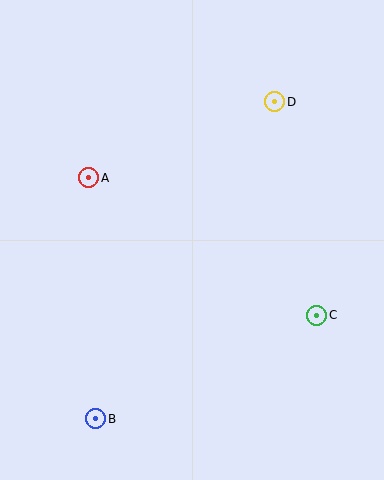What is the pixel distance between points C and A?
The distance between C and A is 266 pixels.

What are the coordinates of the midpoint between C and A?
The midpoint between C and A is at (203, 246).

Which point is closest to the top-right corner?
Point D is closest to the top-right corner.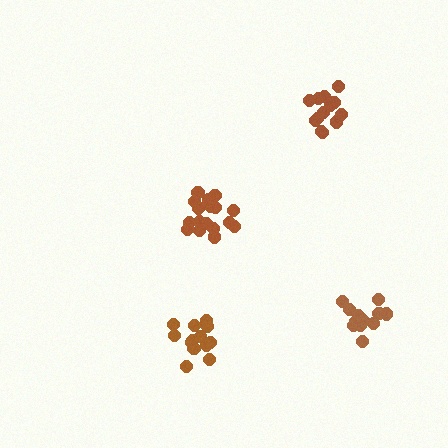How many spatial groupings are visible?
There are 4 spatial groupings.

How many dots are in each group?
Group 1: 18 dots, Group 2: 13 dots, Group 3: 13 dots, Group 4: 13 dots (57 total).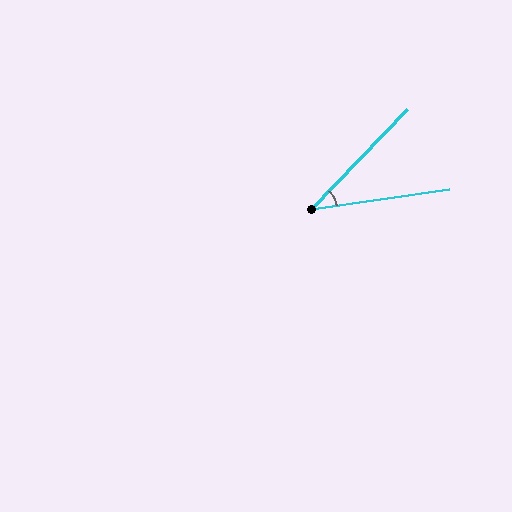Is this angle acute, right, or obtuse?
It is acute.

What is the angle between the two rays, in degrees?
Approximately 38 degrees.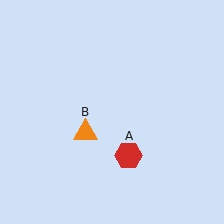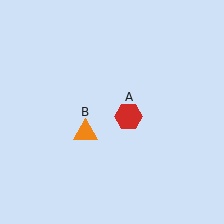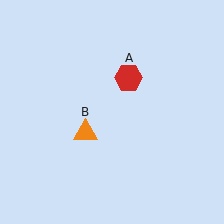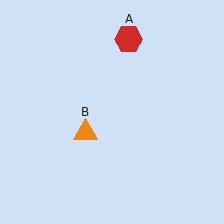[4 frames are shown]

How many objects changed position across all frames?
1 object changed position: red hexagon (object A).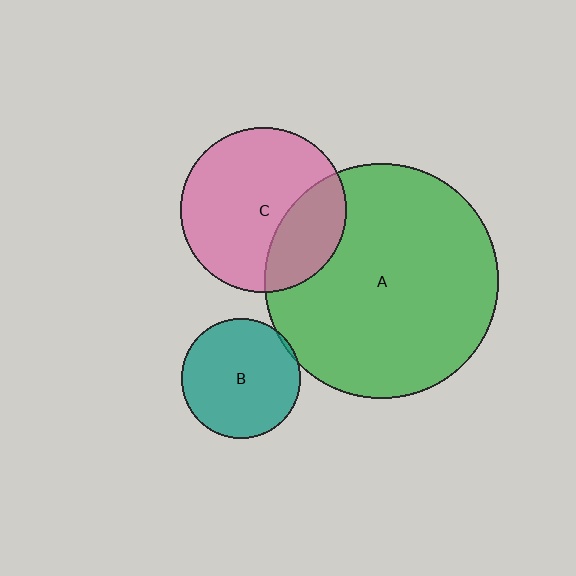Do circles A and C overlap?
Yes.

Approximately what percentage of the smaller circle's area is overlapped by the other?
Approximately 30%.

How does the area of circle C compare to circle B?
Approximately 1.9 times.